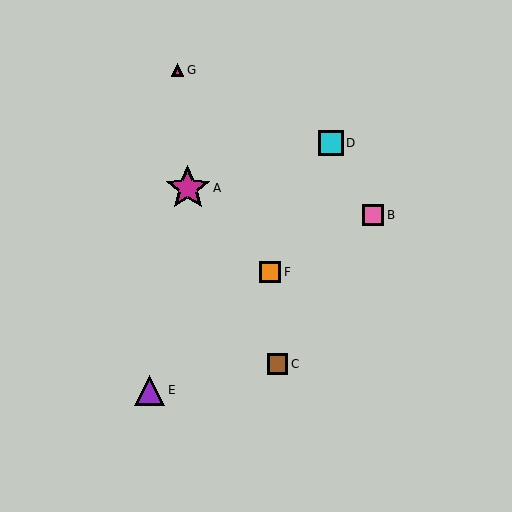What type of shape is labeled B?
Shape B is a pink square.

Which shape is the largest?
The magenta star (labeled A) is the largest.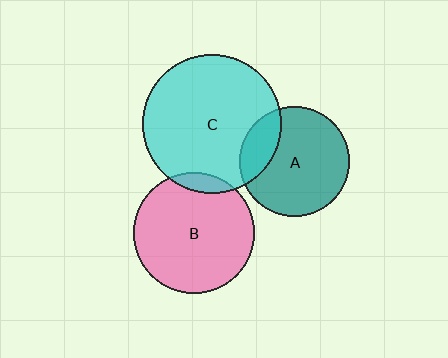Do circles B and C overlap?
Yes.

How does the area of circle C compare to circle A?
Approximately 1.6 times.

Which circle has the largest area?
Circle C (cyan).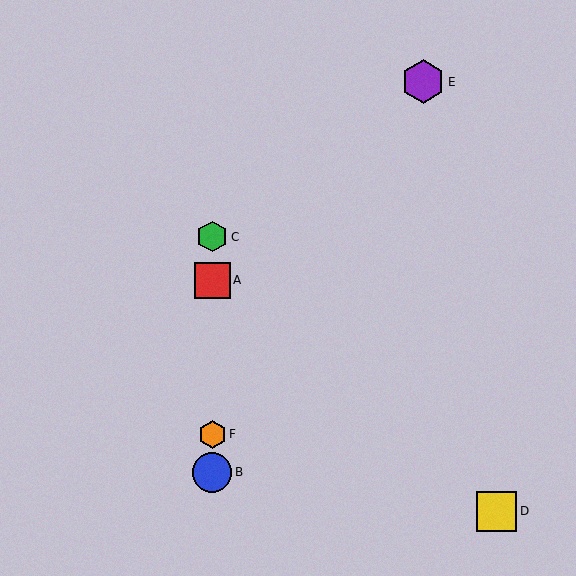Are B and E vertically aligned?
No, B is at x≈212 and E is at x≈423.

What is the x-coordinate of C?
Object C is at x≈212.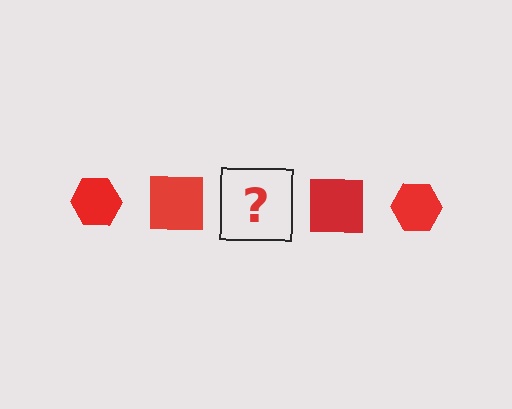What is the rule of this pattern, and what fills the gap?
The rule is that the pattern cycles through hexagon, square shapes in red. The gap should be filled with a red hexagon.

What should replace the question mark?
The question mark should be replaced with a red hexagon.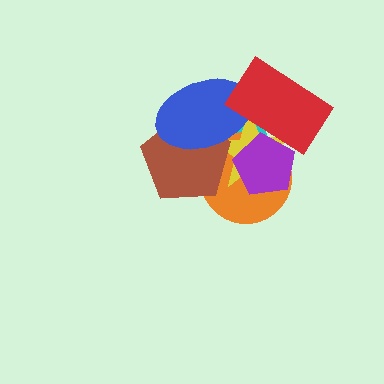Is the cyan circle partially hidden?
Yes, it is partially covered by another shape.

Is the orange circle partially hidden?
Yes, it is partially covered by another shape.